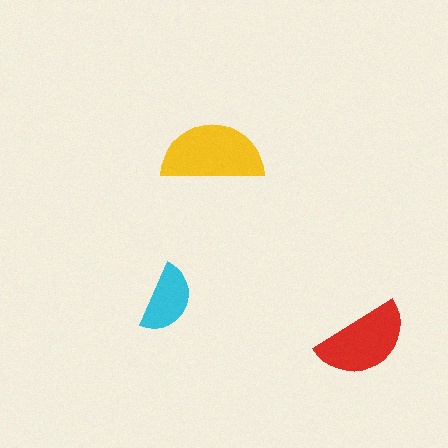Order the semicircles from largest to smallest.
the yellow one, the red one, the cyan one.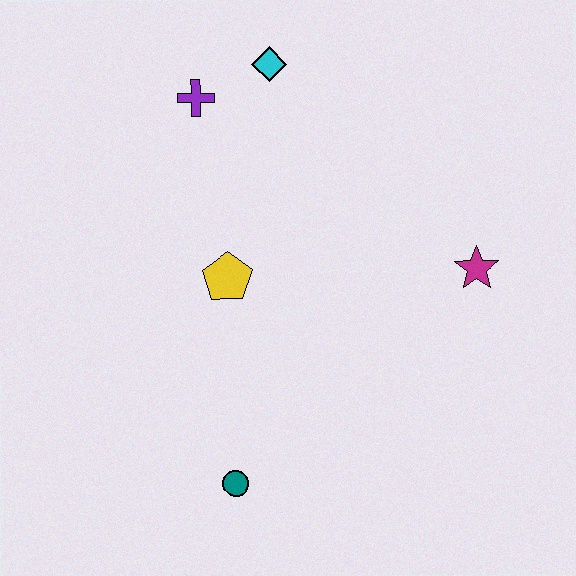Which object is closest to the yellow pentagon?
The purple cross is closest to the yellow pentagon.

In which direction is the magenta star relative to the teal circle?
The magenta star is to the right of the teal circle.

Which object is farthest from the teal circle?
The cyan diamond is farthest from the teal circle.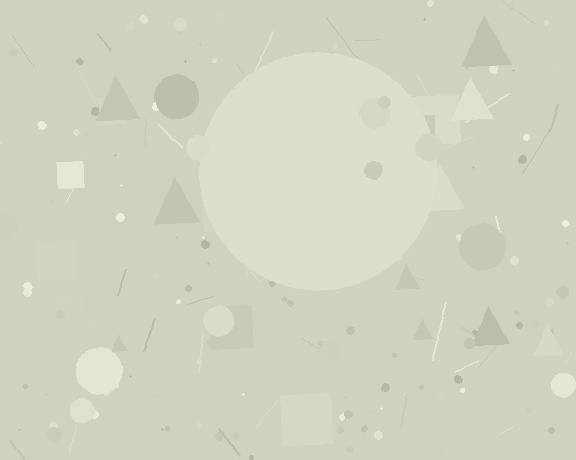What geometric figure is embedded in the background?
A circle is embedded in the background.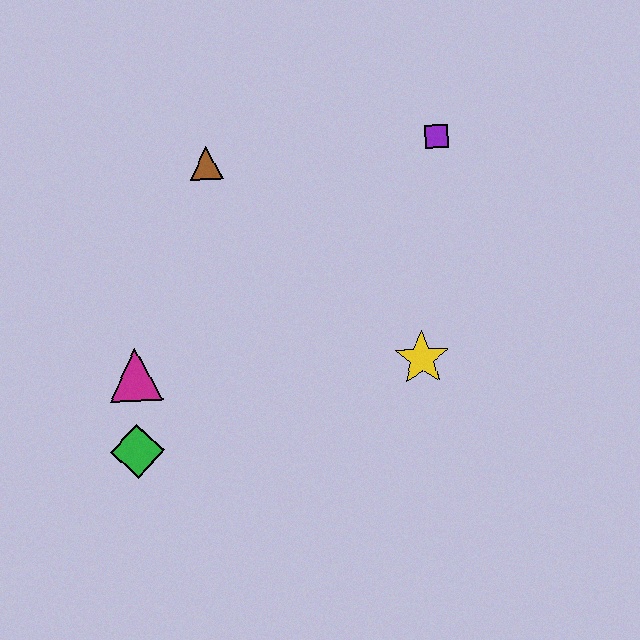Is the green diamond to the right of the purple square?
No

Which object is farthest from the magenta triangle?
The purple square is farthest from the magenta triangle.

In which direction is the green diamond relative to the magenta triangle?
The green diamond is below the magenta triangle.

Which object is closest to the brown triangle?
The magenta triangle is closest to the brown triangle.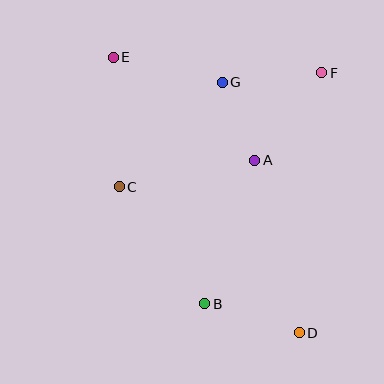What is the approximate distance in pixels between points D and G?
The distance between D and G is approximately 262 pixels.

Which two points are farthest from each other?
Points D and E are farthest from each other.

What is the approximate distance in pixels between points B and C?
The distance between B and C is approximately 145 pixels.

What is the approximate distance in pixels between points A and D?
The distance between A and D is approximately 178 pixels.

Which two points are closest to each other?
Points A and G are closest to each other.